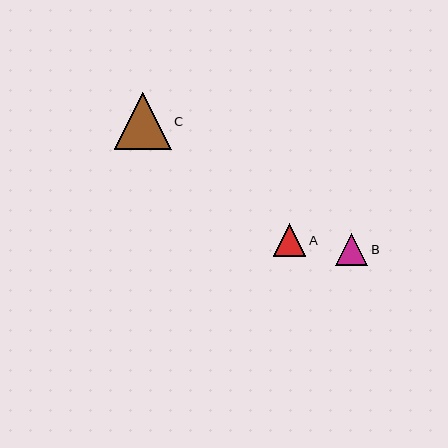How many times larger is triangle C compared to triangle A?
Triangle C is approximately 1.7 times the size of triangle A.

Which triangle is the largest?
Triangle C is the largest with a size of approximately 56 pixels.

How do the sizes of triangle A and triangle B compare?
Triangle A and triangle B are approximately the same size.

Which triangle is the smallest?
Triangle B is the smallest with a size of approximately 32 pixels.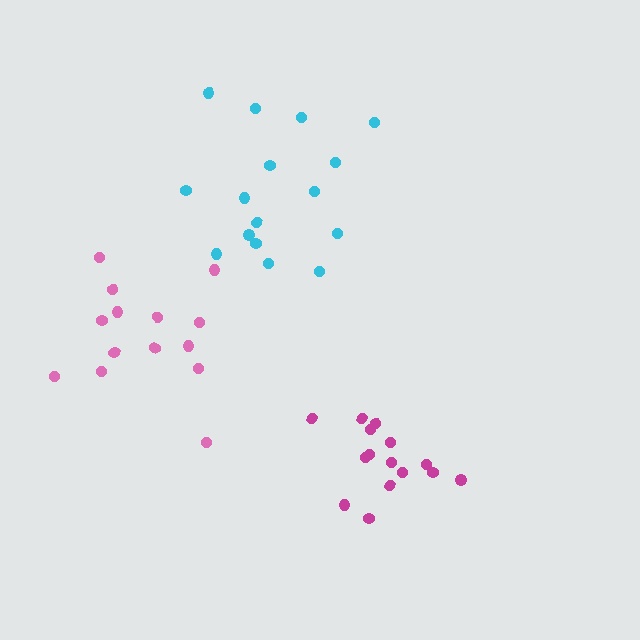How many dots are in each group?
Group 1: 15 dots, Group 2: 14 dots, Group 3: 16 dots (45 total).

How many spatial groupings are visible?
There are 3 spatial groupings.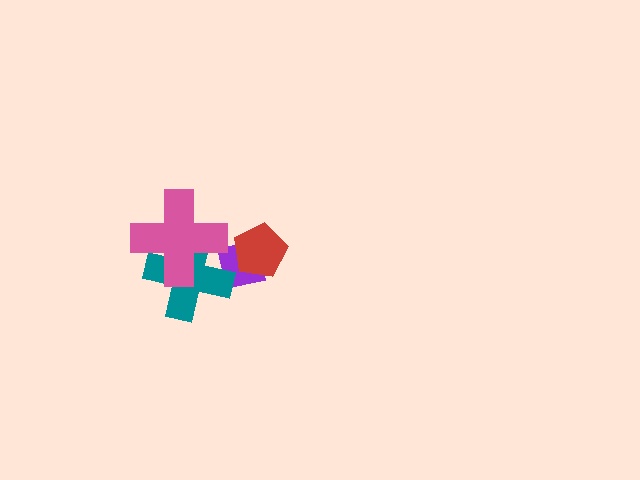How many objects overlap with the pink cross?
2 objects overlap with the pink cross.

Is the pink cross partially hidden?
No, no other shape covers it.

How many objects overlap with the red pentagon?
1 object overlaps with the red pentagon.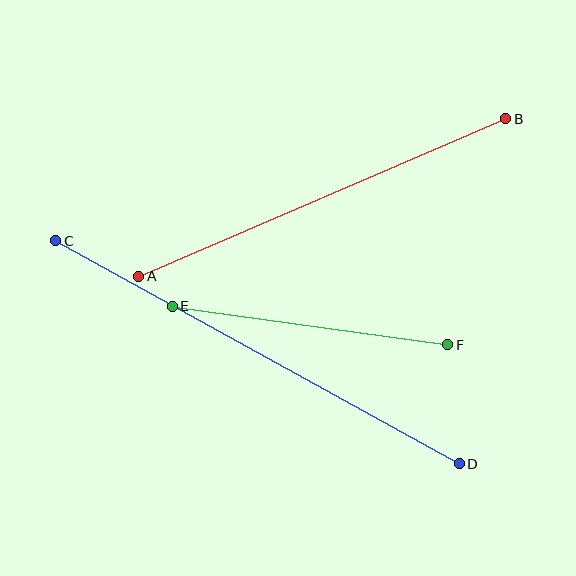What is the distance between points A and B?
The distance is approximately 400 pixels.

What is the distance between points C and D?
The distance is approximately 461 pixels.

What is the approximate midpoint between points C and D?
The midpoint is at approximately (258, 352) pixels.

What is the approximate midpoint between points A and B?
The midpoint is at approximately (322, 198) pixels.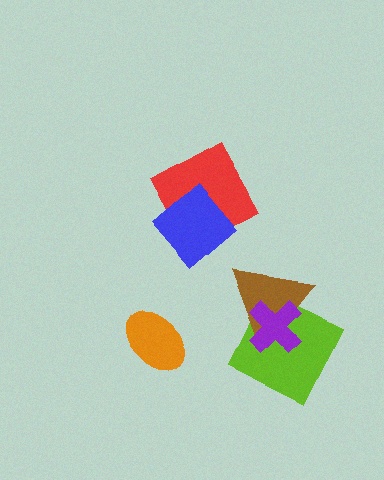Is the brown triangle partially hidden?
Yes, it is partially covered by another shape.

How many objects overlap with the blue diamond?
1 object overlaps with the blue diamond.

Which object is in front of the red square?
The blue diamond is in front of the red square.